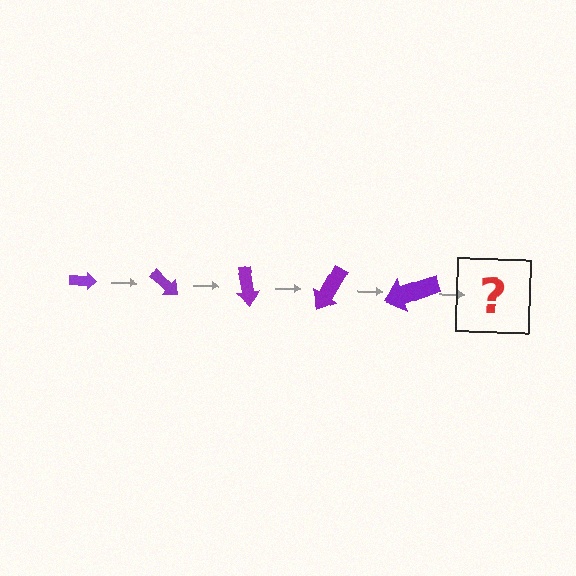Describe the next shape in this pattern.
It should be an arrow, larger than the previous one and rotated 200 degrees from the start.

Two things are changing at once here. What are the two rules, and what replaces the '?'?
The two rules are that the arrow grows larger each step and it rotates 40 degrees each step. The '?' should be an arrow, larger than the previous one and rotated 200 degrees from the start.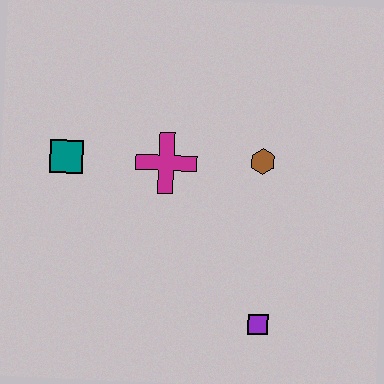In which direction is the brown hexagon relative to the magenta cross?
The brown hexagon is to the right of the magenta cross.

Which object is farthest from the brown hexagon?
The teal square is farthest from the brown hexagon.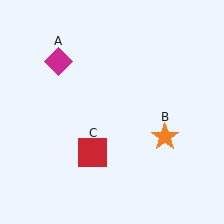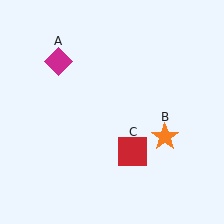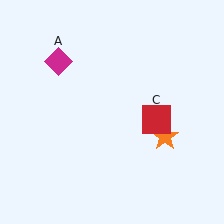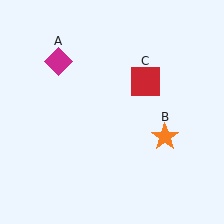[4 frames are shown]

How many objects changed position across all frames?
1 object changed position: red square (object C).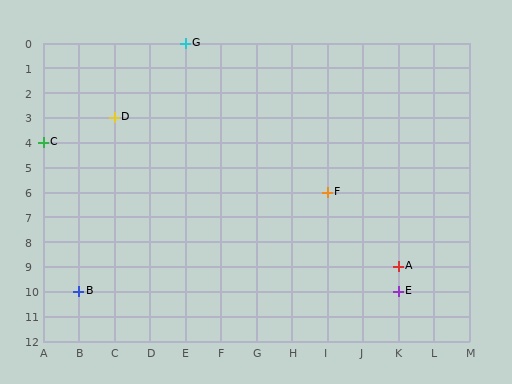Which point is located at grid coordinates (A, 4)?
Point C is at (A, 4).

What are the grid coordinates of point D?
Point D is at grid coordinates (C, 3).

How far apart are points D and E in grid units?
Points D and E are 8 columns and 7 rows apart (about 10.6 grid units diagonally).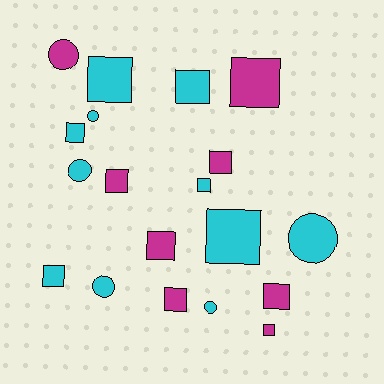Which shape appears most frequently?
Square, with 13 objects.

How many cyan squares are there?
There are 6 cyan squares.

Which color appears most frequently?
Cyan, with 11 objects.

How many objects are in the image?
There are 19 objects.